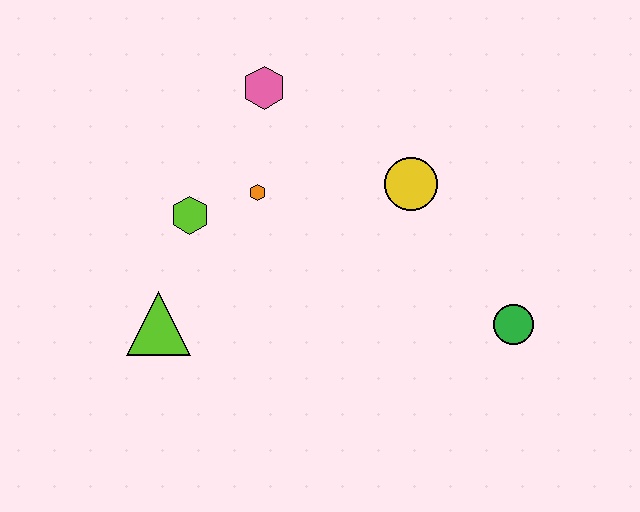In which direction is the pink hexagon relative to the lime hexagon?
The pink hexagon is above the lime hexagon.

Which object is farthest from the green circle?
The lime triangle is farthest from the green circle.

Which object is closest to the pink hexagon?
The orange hexagon is closest to the pink hexagon.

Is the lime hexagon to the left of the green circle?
Yes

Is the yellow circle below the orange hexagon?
No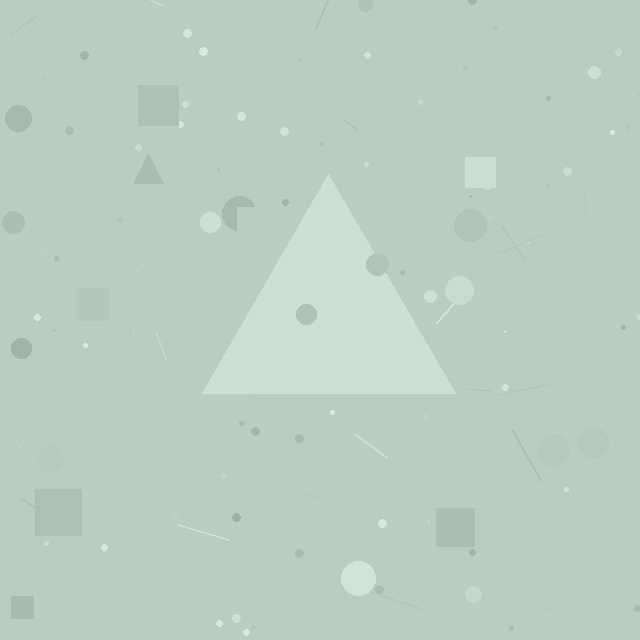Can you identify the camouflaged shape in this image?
The camouflaged shape is a triangle.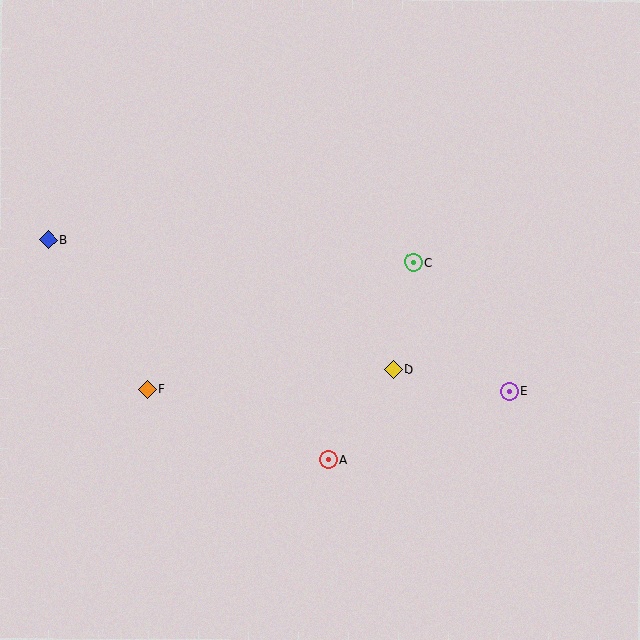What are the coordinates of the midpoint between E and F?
The midpoint between E and F is at (328, 390).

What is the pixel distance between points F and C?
The distance between F and C is 295 pixels.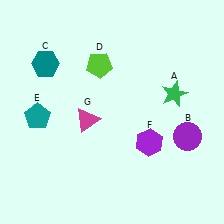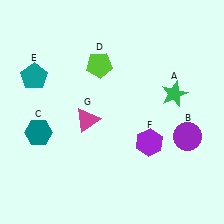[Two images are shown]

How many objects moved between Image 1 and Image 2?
2 objects moved between the two images.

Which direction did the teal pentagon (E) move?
The teal pentagon (E) moved up.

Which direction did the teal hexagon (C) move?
The teal hexagon (C) moved down.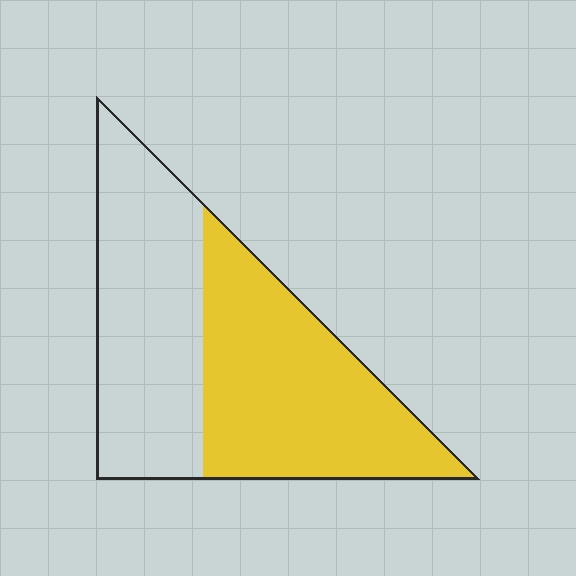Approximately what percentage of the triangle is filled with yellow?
Approximately 50%.